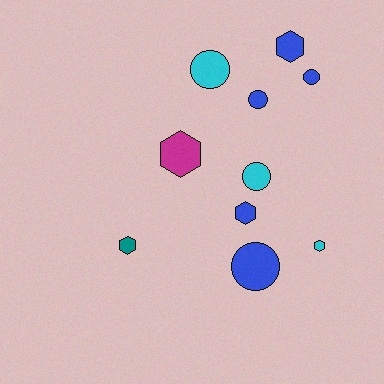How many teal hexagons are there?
There is 1 teal hexagon.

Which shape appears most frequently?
Circle, with 5 objects.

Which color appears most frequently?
Blue, with 5 objects.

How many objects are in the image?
There are 10 objects.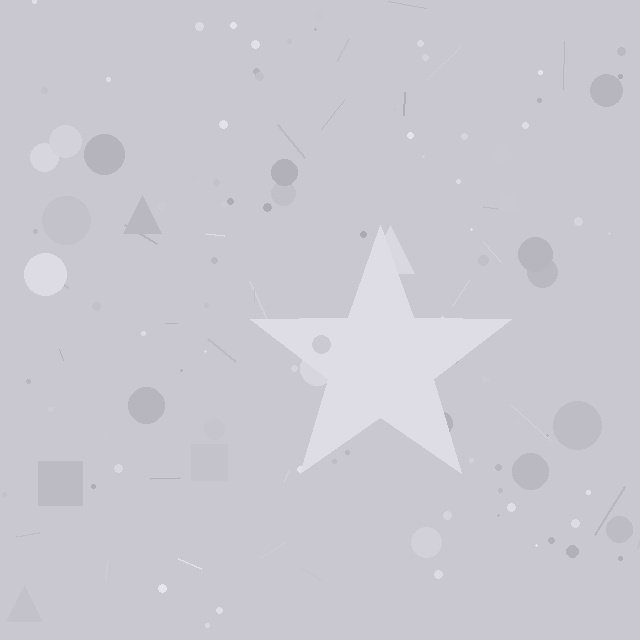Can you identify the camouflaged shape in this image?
The camouflaged shape is a star.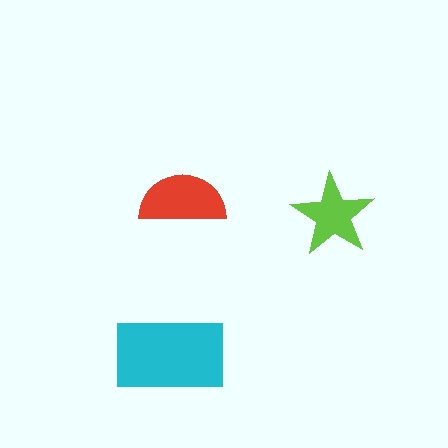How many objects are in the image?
There are 3 objects in the image.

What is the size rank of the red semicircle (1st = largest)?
2nd.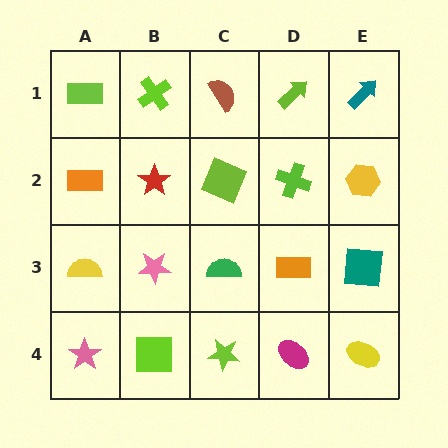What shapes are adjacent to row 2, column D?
A lime arrow (row 1, column D), an orange rectangle (row 3, column D), a lime square (row 2, column C), a yellow hexagon (row 2, column E).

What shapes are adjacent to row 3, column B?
A red star (row 2, column B), a lime square (row 4, column B), a yellow semicircle (row 3, column A), a green semicircle (row 3, column C).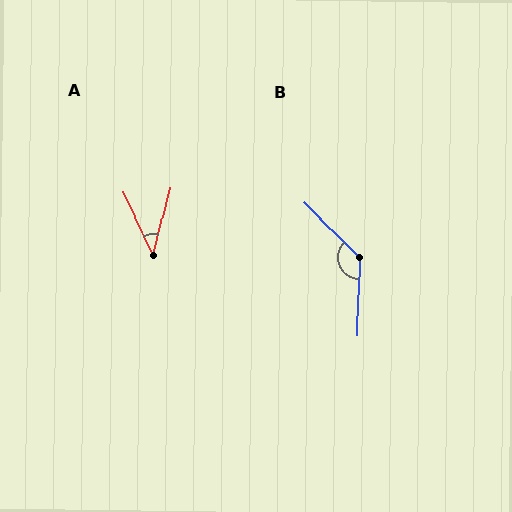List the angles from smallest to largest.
A (40°), B (134°).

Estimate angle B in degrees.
Approximately 134 degrees.